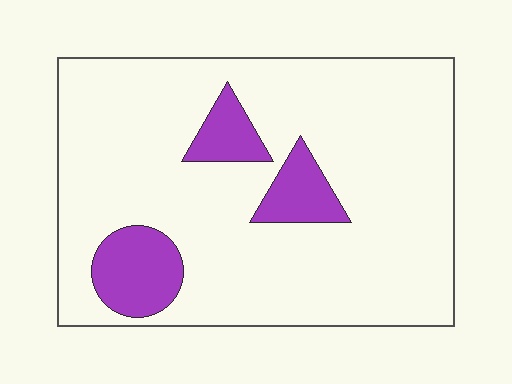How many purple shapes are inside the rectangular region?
3.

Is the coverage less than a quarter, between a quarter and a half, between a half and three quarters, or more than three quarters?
Less than a quarter.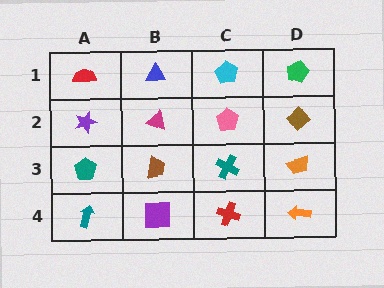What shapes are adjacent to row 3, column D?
A brown diamond (row 2, column D), an orange arrow (row 4, column D), a teal cross (row 3, column C).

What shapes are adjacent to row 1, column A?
A purple star (row 2, column A), a blue triangle (row 1, column B).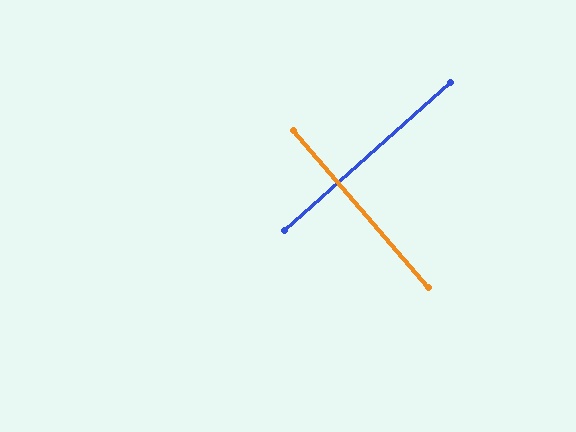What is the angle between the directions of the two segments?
Approximately 89 degrees.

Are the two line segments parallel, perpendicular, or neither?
Perpendicular — they meet at approximately 89°.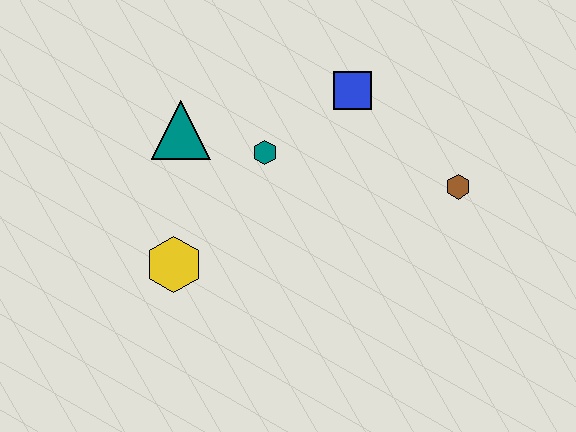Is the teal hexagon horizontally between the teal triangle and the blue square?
Yes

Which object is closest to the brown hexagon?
The blue square is closest to the brown hexagon.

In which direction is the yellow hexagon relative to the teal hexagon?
The yellow hexagon is below the teal hexagon.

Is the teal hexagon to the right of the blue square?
No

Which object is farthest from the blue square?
The yellow hexagon is farthest from the blue square.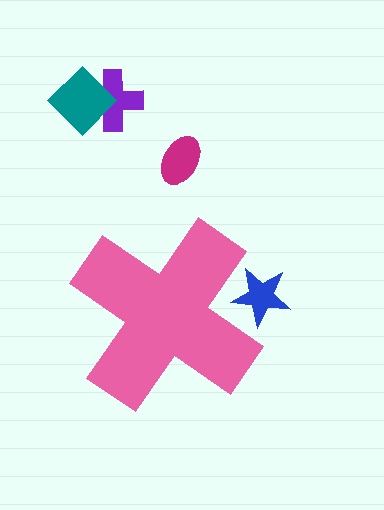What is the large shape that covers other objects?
A pink cross.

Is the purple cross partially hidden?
No, the purple cross is fully visible.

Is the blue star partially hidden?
Yes, the blue star is partially hidden behind the pink cross.